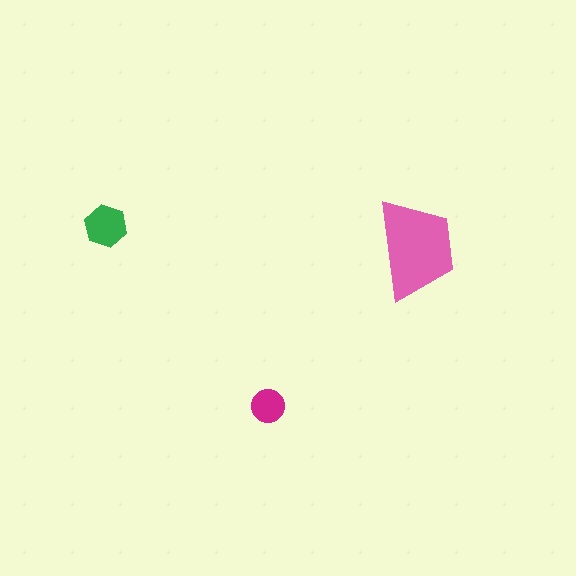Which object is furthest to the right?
The pink trapezoid is rightmost.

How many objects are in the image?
There are 3 objects in the image.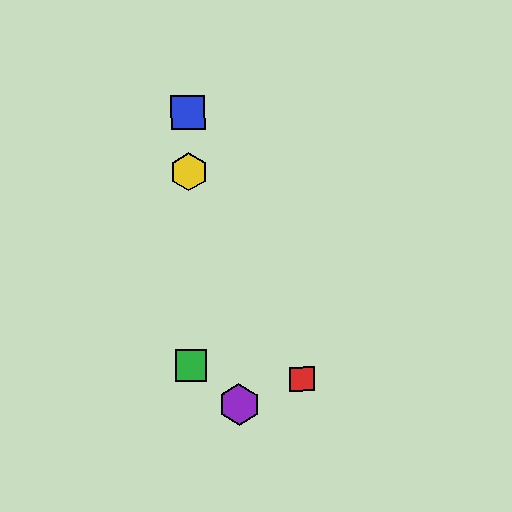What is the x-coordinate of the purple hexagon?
The purple hexagon is at x≈239.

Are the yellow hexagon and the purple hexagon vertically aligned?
No, the yellow hexagon is at x≈189 and the purple hexagon is at x≈239.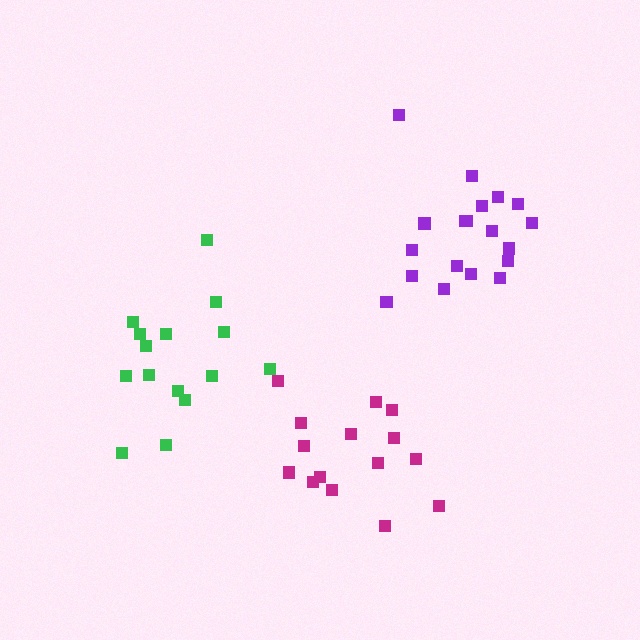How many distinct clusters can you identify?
There are 3 distinct clusters.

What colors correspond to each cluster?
The clusters are colored: green, purple, magenta.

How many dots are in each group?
Group 1: 15 dots, Group 2: 19 dots, Group 3: 15 dots (49 total).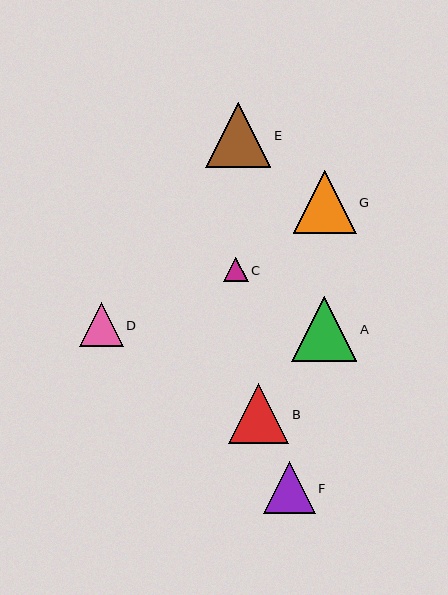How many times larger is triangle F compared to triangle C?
Triangle F is approximately 2.1 times the size of triangle C.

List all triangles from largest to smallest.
From largest to smallest: E, A, G, B, F, D, C.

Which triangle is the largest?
Triangle E is the largest with a size of approximately 65 pixels.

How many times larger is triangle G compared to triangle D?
Triangle G is approximately 1.4 times the size of triangle D.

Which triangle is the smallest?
Triangle C is the smallest with a size of approximately 24 pixels.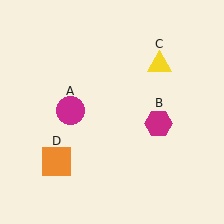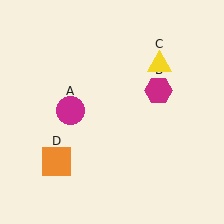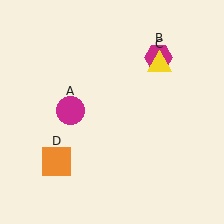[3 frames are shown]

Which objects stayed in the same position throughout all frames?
Magenta circle (object A) and yellow triangle (object C) and orange square (object D) remained stationary.